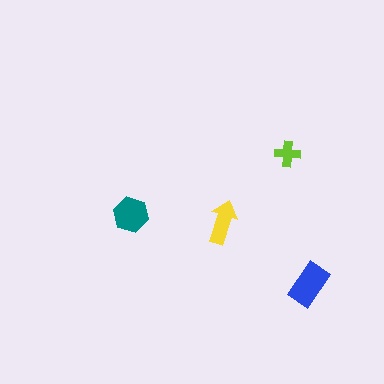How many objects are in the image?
There are 4 objects in the image.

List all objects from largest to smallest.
The blue rectangle, the teal hexagon, the yellow arrow, the lime cross.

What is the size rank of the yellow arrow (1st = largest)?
3rd.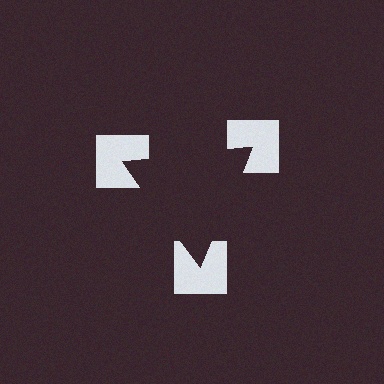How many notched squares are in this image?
There are 3 — one at each vertex of the illusory triangle.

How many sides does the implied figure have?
3 sides.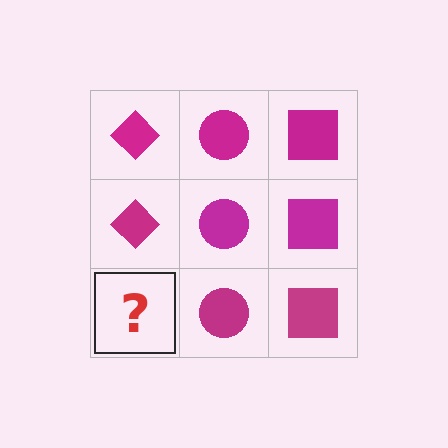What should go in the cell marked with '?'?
The missing cell should contain a magenta diamond.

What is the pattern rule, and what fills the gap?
The rule is that each column has a consistent shape. The gap should be filled with a magenta diamond.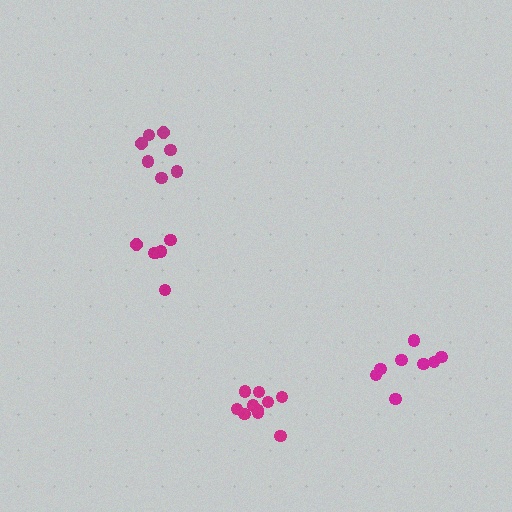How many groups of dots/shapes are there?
There are 4 groups.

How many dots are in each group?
Group 1: 10 dots, Group 2: 8 dots, Group 3: 6 dots, Group 4: 8 dots (32 total).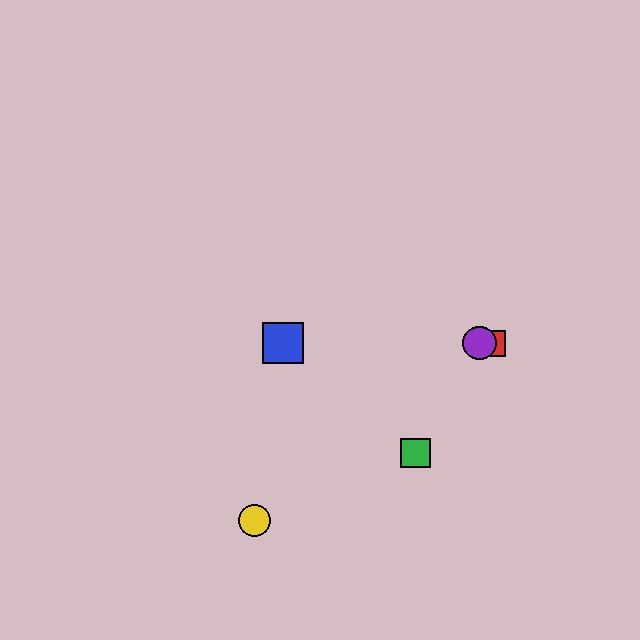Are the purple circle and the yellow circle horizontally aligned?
No, the purple circle is at y≈343 and the yellow circle is at y≈521.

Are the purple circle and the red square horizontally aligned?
Yes, both are at y≈343.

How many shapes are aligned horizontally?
3 shapes (the red square, the blue square, the purple circle) are aligned horizontally.